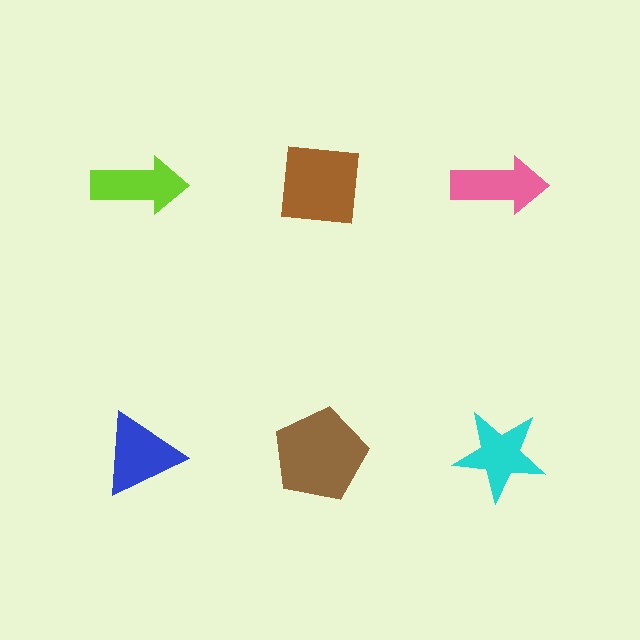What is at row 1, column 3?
A pink arrow.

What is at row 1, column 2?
A brown square.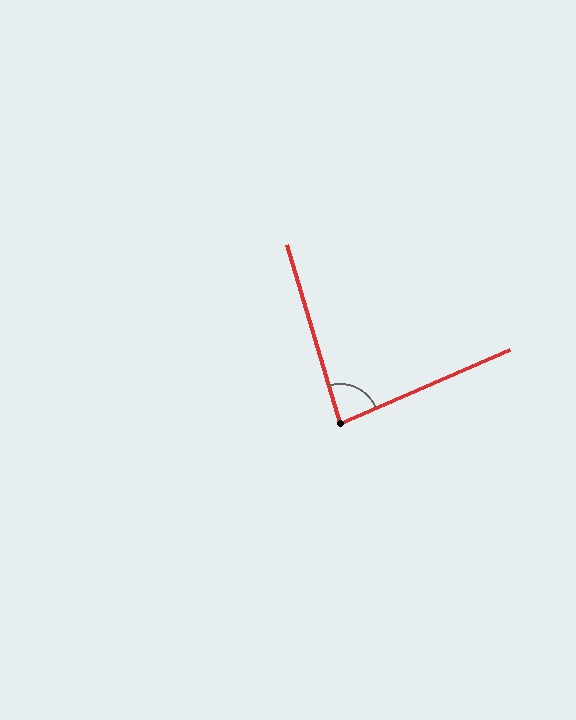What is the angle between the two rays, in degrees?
Approximately 83 degrees.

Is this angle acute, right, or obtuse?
It is acute.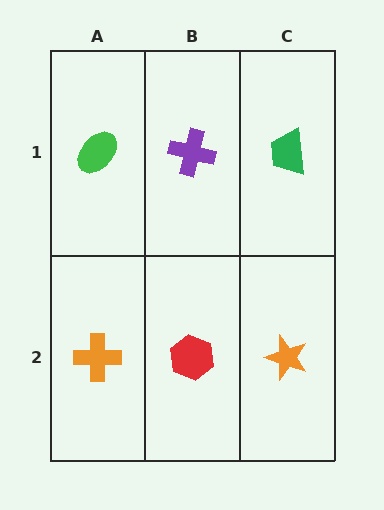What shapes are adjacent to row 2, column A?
A green ellipse (row 1, column A), a red hexagon (row 2, column B).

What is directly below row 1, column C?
An orange star.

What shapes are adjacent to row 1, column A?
An orange cross (row 2, column A), a purple cross (row 1, column B).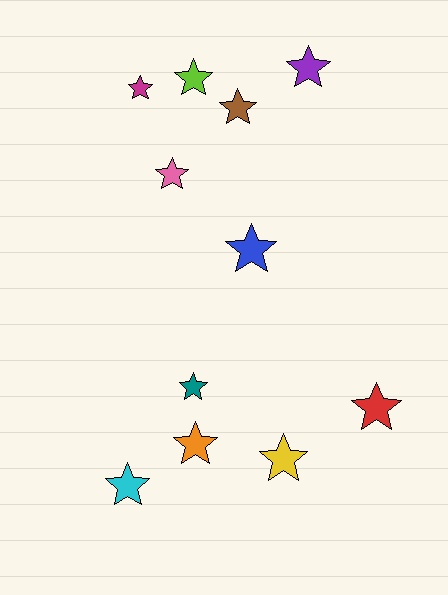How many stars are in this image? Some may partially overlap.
There are 11 stars.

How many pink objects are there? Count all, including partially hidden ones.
There is 1 pink object.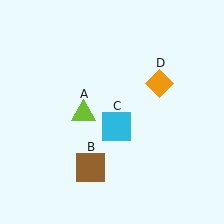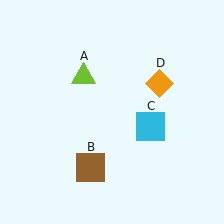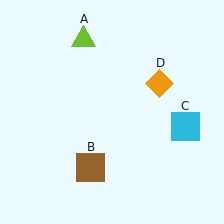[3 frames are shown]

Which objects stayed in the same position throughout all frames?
Brown square (object B) and orange diamond (object D) remained stationary.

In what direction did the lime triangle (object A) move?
The lime triangle (object A) moved up.